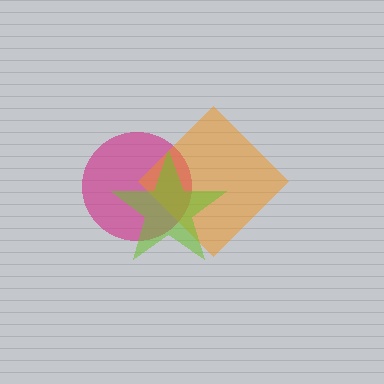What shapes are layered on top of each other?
The layered shapes are: a magenta circle, an orange diamond, a lime star.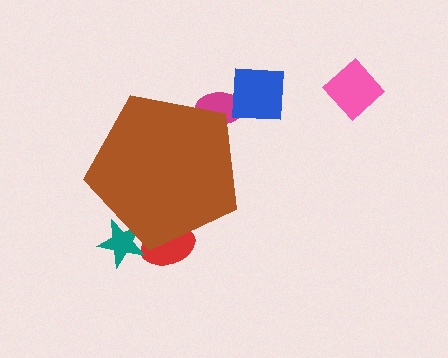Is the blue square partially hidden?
No, the blue square is fully visible.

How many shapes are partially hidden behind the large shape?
3 shapes are partially hidden.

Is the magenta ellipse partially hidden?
Yes, the magenta ellipse is partially hidden behind the brown pentagon.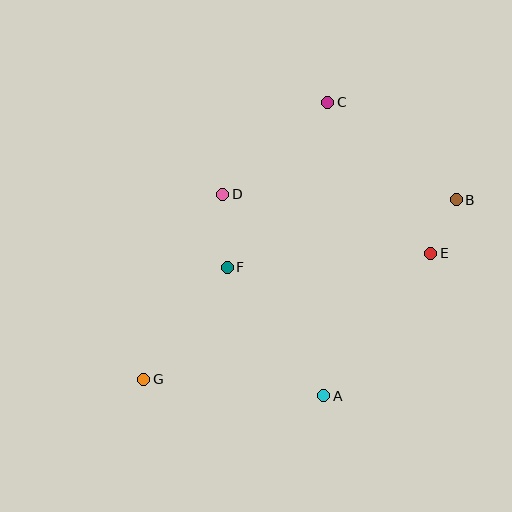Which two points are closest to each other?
Points B and E are closest to each other.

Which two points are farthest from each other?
Points B and G are farthest from each other.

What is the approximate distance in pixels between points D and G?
The distance between D and G is approximately 201 pixels.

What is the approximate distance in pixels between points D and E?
The distance between D and E is approximately 216 pixels.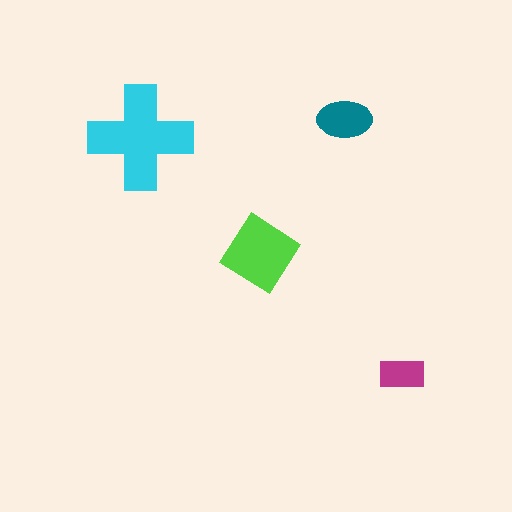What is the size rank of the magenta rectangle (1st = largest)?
4th.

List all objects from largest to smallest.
The cyan cross, the lime diamond, the teal ellipse, the magenta rectangle.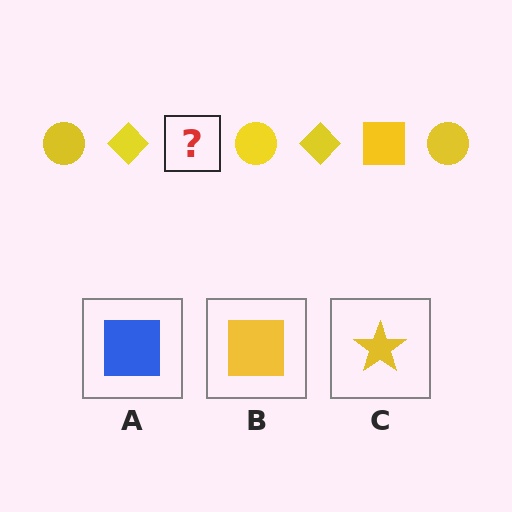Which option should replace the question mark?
Option B.